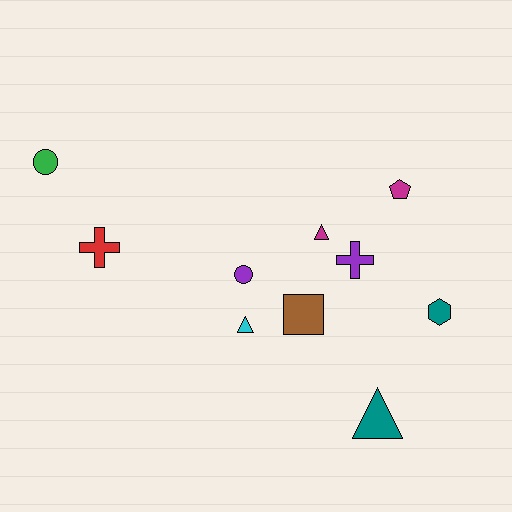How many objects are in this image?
There are 10 objects.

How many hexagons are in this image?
There is 1 hexagon.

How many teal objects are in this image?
There are 2 teal objects.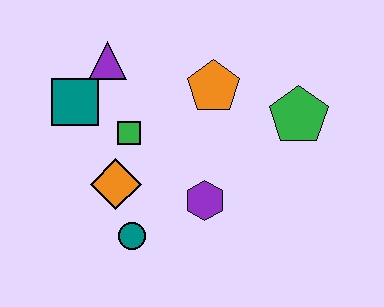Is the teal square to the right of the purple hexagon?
No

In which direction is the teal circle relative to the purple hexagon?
The teal circle is to the left of the purple hexagon.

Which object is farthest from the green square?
The green pentagon is farthest from the green square.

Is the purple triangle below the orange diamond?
No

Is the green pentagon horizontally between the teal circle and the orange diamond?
No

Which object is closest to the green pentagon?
The orange pentagon is closest to the green pentagon.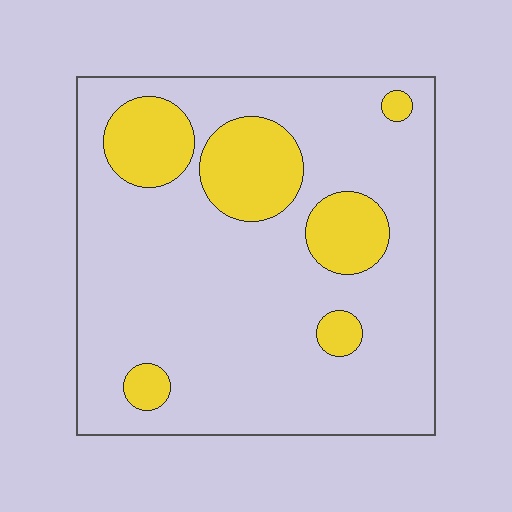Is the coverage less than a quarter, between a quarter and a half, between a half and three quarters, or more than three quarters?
Less than a quarter.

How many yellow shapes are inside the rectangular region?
6.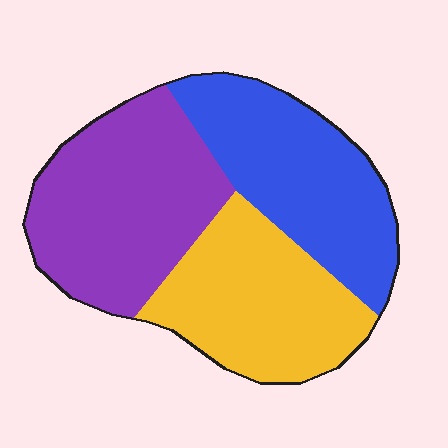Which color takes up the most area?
Purple, at roughly 35%.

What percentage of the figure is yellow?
Yellow covers about 30% of the figure.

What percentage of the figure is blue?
Blue covers roughly 30% of the figure.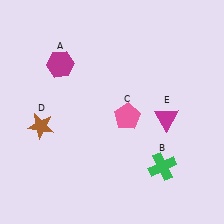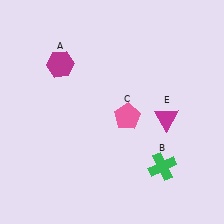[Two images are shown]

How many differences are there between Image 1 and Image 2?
There is 1 difference between the two images.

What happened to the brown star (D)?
The brown star (D) was removed in Image 2. It was in the bottom-left area of Image 1.